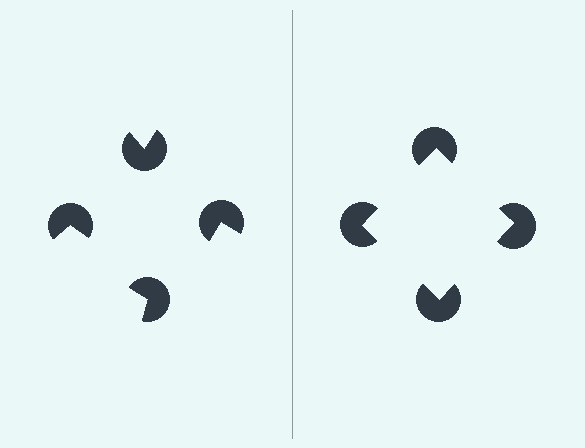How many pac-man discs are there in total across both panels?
8 — 4 on each side.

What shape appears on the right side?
An illusory square.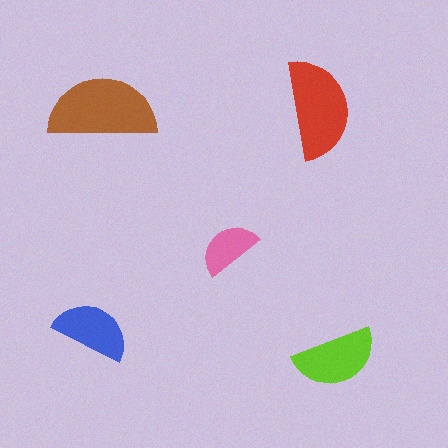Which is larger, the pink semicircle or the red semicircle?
The red one.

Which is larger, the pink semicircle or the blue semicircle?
The blue one.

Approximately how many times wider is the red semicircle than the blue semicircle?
About 1.5 times wider.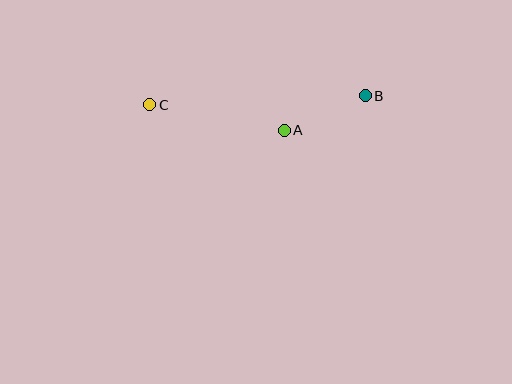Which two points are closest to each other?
Points A and B are closest to each other.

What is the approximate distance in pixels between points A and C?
The distance between A and C is approximately 137 pixels.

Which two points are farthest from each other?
Points B and C are farthest from each other.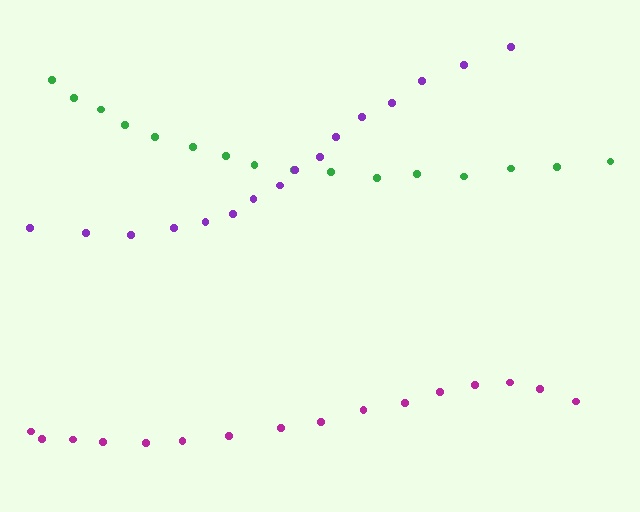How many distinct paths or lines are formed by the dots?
There are 3 distinct paths.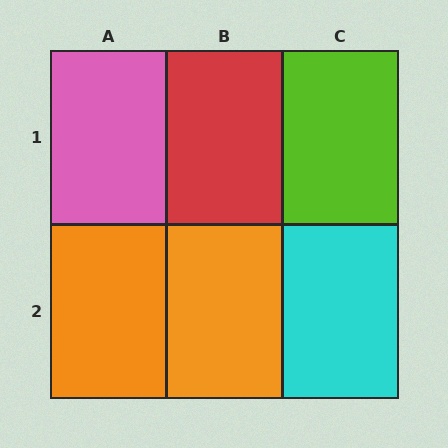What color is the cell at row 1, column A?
Pink.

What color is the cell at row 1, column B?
Red.